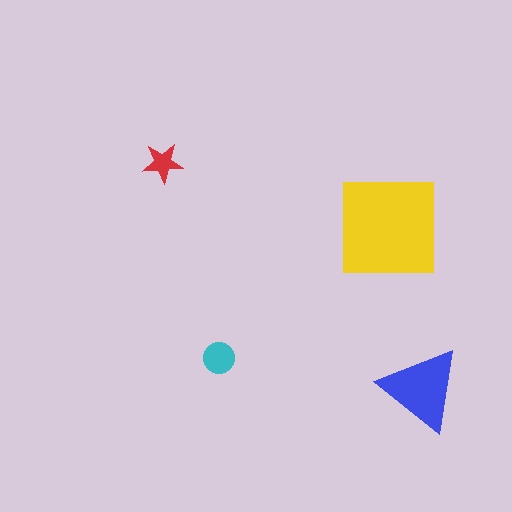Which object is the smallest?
The red star.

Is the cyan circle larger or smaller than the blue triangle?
Smaller.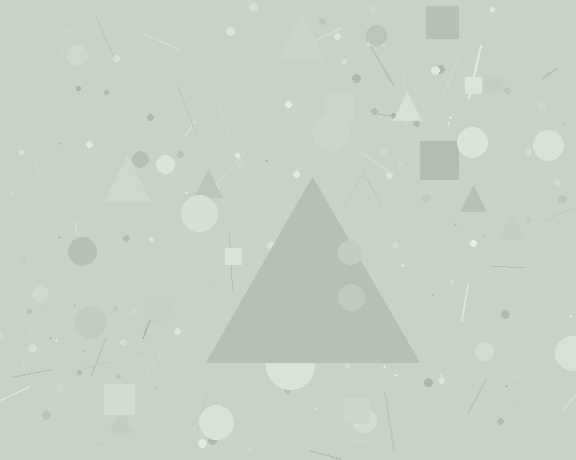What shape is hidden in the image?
A triangle is hidden in the image.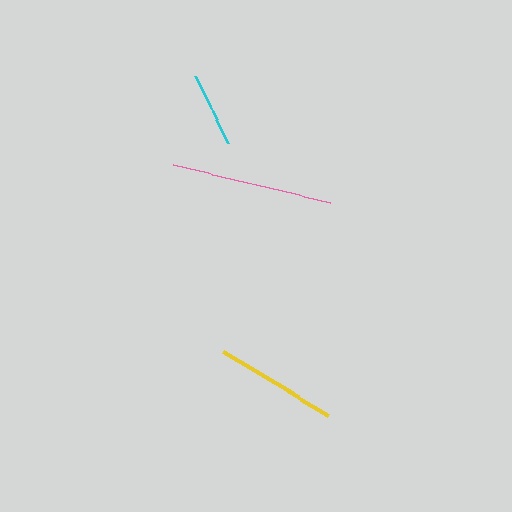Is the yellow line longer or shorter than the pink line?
The pink line is longer than the yellow line.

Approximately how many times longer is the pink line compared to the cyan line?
The pink line is approximately 2.2 times the length of the cyan line.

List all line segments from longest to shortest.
From longest to shortest: pink, yellow, cyan.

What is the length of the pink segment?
The pink segment is approximately 161 pixels long.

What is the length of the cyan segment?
The cyan segment is approximately 74 pixels long.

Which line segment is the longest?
The pink line is the longest at approximately 161 pixels.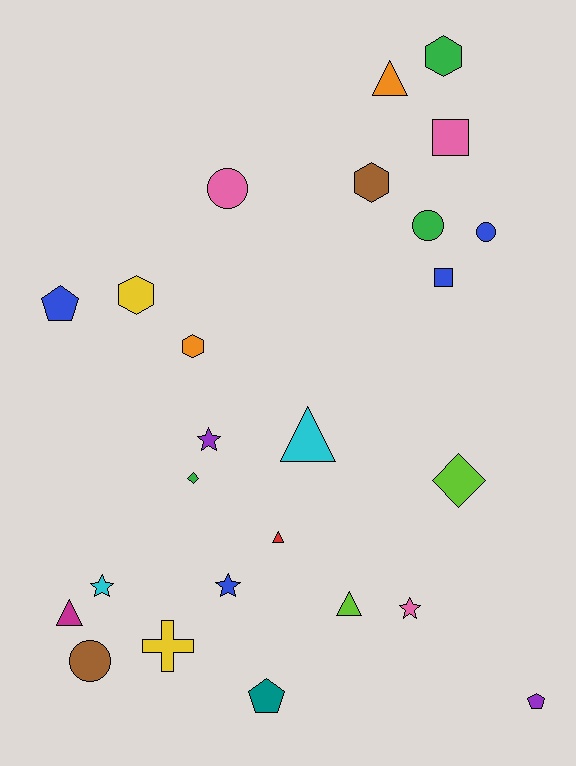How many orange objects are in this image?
There are 2 orange objects.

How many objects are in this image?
There are 25 objects.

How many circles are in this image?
There are 4 circles.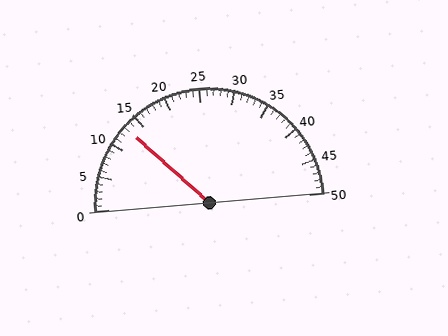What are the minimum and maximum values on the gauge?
The gauge ranges from 0 to 50.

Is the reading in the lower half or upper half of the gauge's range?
The reading is in the lower half of the range (0 to 50).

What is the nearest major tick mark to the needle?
The nearest major tick mark is 15.